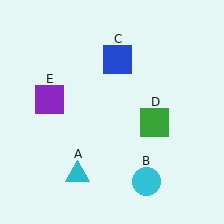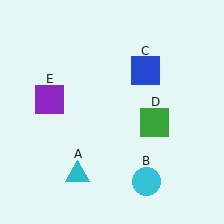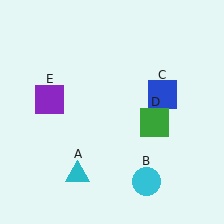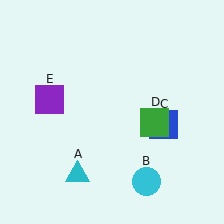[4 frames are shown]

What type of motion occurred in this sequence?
The blue square (object C) rotated clockwise around the center of the scene.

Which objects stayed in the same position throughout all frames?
Cyan triangle (object A) and cyan circle (object B) and green square (object D) and purple square (object E) remained stationary.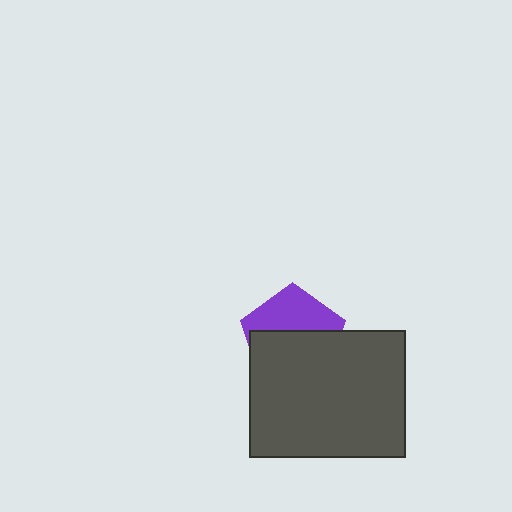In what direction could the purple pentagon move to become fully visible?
The purple pentagon could move up. That would shift it out from behind the dark gray rectangle entirely.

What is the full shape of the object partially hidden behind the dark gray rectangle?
The partially hidden object is a purple pentagon.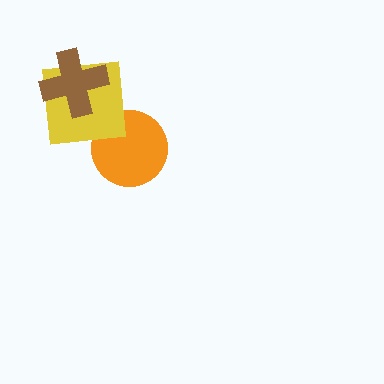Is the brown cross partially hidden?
No, no other shape covers it.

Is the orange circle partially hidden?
Yes, it is partially covered by another shape.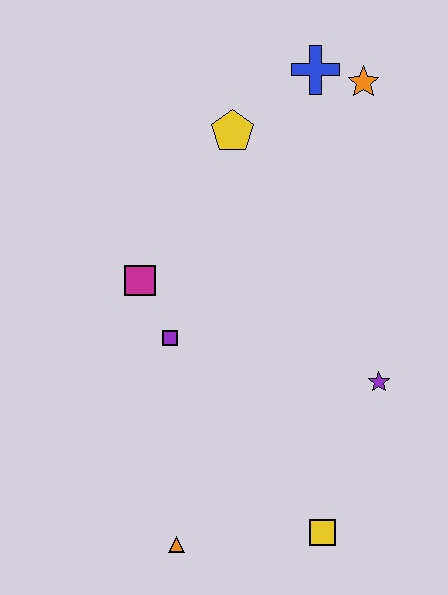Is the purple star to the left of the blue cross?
No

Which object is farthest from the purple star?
The blue cross is farthest from the purple star.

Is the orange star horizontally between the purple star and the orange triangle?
Yes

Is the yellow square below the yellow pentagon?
Yes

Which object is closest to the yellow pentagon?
The blue cross is closest to the yellow pentagon.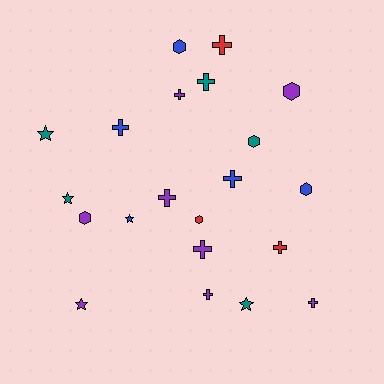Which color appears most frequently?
Purple, with 8 objects.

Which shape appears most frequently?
Cross, with 10 objects.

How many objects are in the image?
There are 21 objects.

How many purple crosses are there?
There are 5 purple crosses.